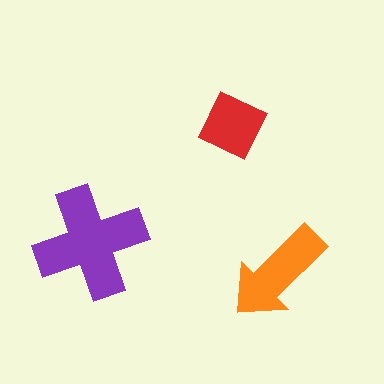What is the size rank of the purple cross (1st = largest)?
1st.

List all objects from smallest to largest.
The red diamond, the orange arrow, the purple cross.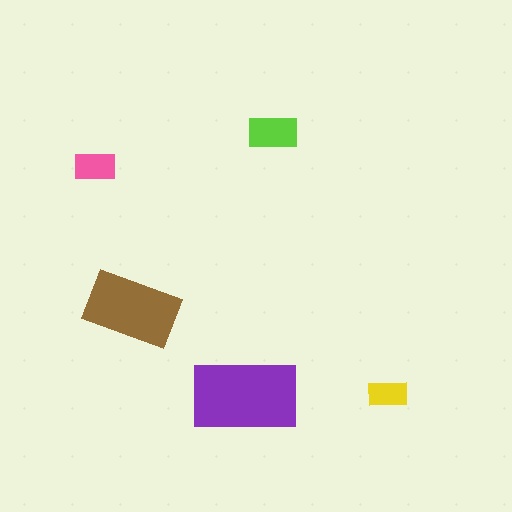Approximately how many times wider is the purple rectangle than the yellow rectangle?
About 2.5 times wider.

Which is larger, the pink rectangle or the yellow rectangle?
The pink one.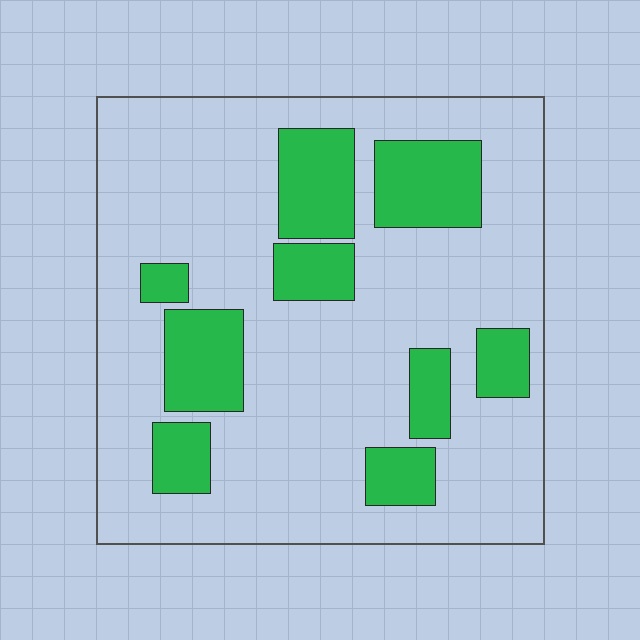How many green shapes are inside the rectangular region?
9.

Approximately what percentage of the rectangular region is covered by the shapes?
Approximately 25%.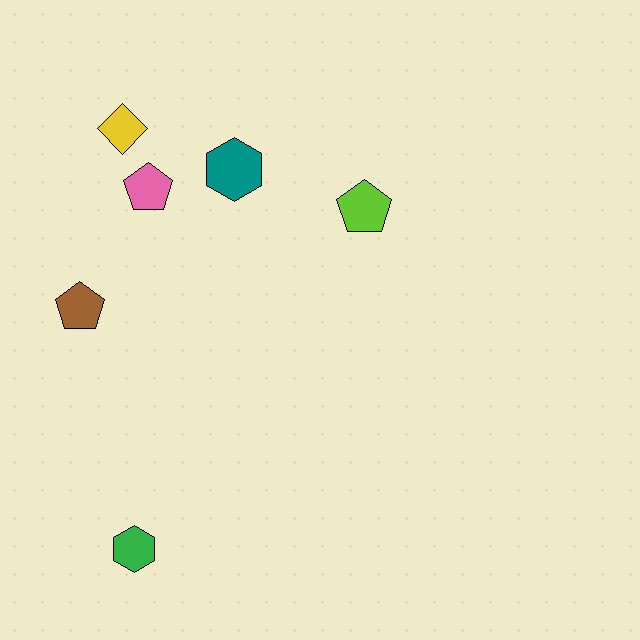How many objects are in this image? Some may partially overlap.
There are 6 objects.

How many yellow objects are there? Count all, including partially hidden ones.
There is 1 yellow object.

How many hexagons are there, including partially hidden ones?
There are 2 hexagons.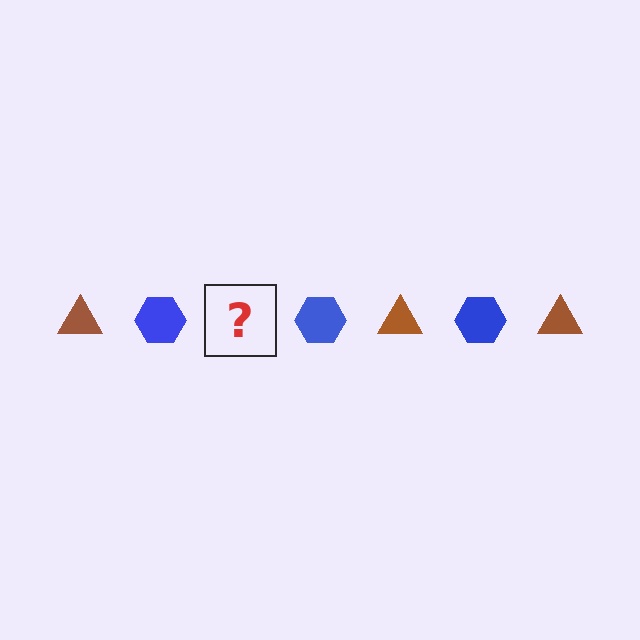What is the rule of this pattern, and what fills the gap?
The rule is that the pattern alternates between brown triangle and blue hexagon. The gap should be filled with a brown triangle.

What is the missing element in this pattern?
The missing element is a brown triangle.